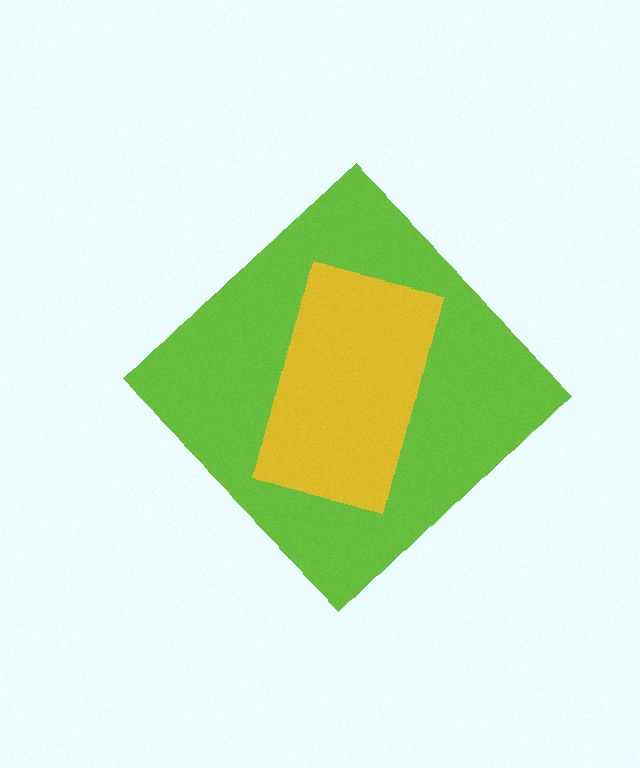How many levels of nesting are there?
2.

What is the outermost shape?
The lime diamond.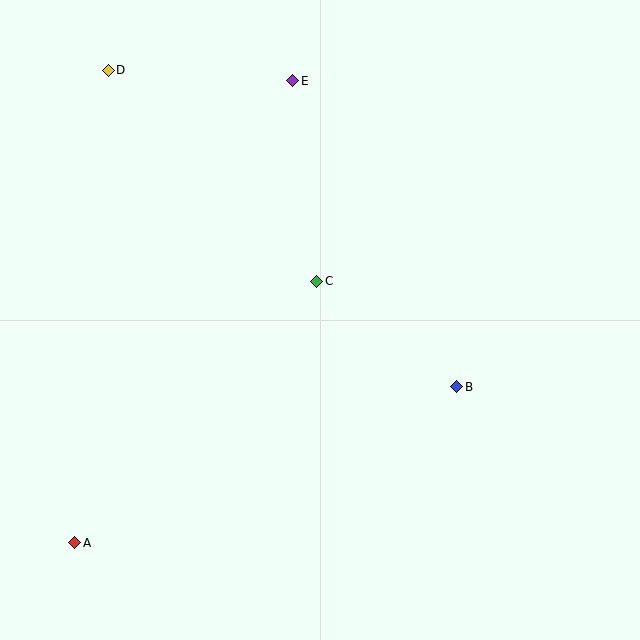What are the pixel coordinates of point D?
Point D is at (108, 70).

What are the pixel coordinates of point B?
Point B is at (457, 387).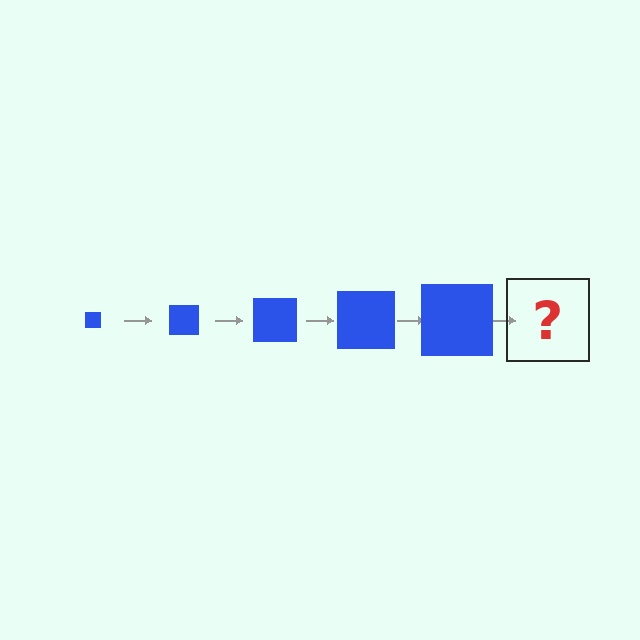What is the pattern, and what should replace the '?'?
The pattern is that the square gets progressively larger each step. The '?' should be a blue square, larger than the previous one.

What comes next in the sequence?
The next element should be a blue square, larger than the previous one.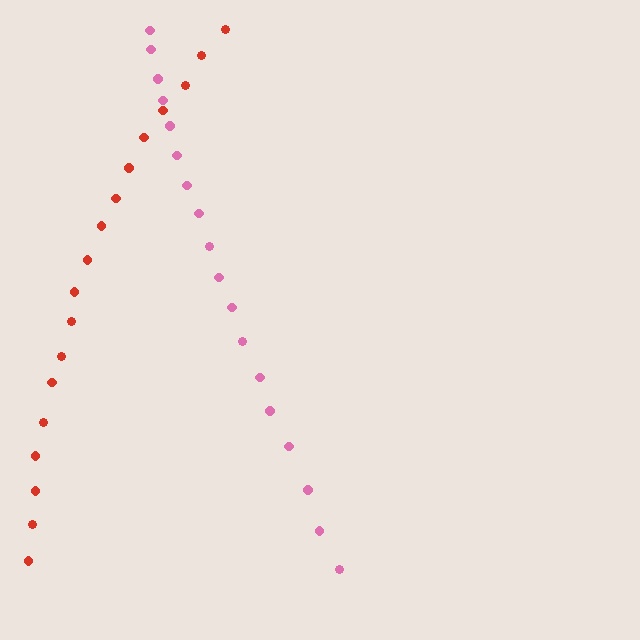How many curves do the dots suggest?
There are 2 distinct paths.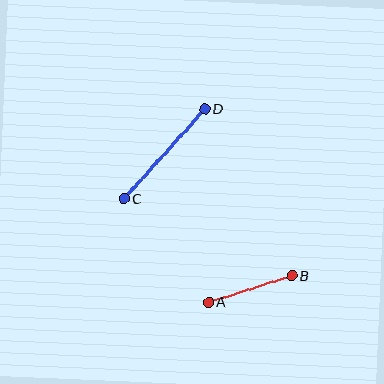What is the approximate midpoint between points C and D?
The midpoint is at approximately (164, 153) pixels.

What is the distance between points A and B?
The distance is approximately 87 pixels.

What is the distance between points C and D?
The distance is approximately 121 pixels.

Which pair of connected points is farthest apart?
Points C and D are farthest apart.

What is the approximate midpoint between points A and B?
The midpoint is at approximately (250, 289) pixels.